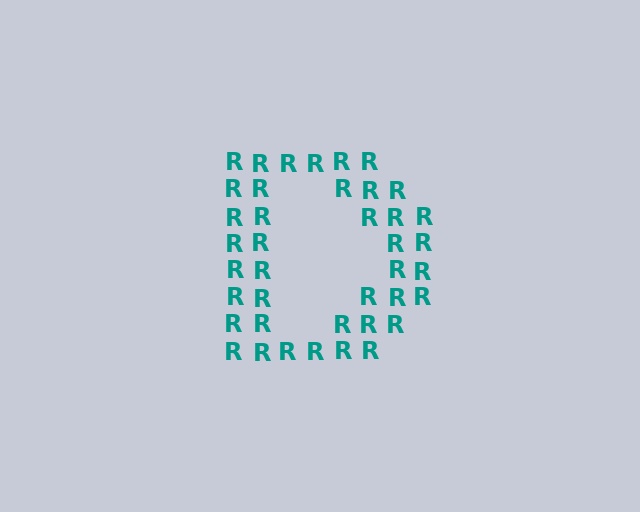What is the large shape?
The large shape is the letter D.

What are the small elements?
The small elements are letter R's.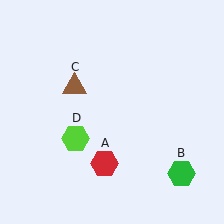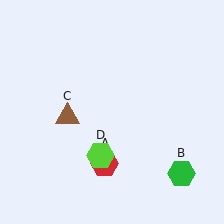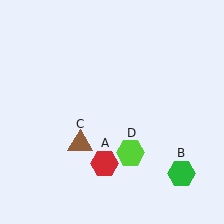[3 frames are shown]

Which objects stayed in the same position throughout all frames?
Red hexagon (object A) and green hexagon (object B) remained stationary.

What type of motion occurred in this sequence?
The brown triangle (object C), lime hexagon (object D) rotated counterclockwise around the center of the scene.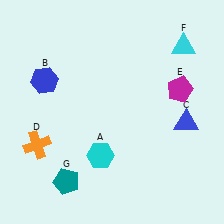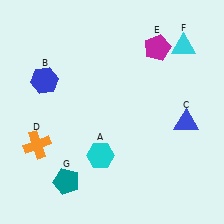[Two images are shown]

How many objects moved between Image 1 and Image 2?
1 object moved between the two images.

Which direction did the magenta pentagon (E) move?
The magenta pentagon (E) moved up.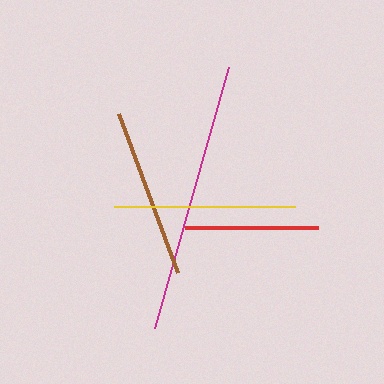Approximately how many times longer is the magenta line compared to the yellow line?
The magenta line is approximately 1.5 times the length of the yellow line.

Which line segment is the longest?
The magenta line is the longest at approximately 272 pixels.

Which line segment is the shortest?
The red line is the shortest at approximately 133 pixels.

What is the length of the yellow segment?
The yellow segment is approximately 180 pixels long.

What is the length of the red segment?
The red segment is approximately 133 pixels long.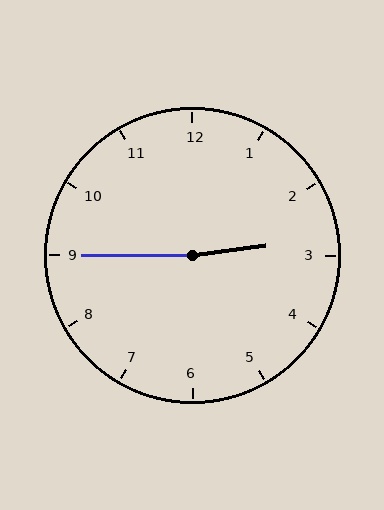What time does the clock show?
2:45.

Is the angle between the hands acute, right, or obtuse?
It is obtuse.